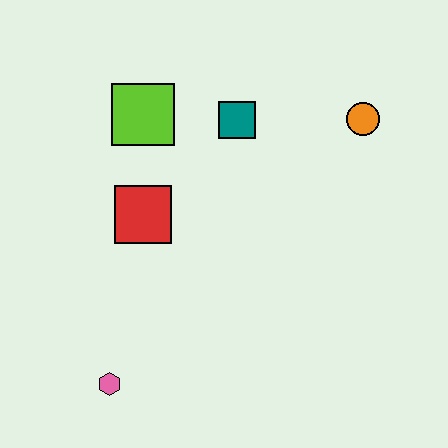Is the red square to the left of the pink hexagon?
No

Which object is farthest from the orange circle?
The pink hexagon is farthest from the orange circle.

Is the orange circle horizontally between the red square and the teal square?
No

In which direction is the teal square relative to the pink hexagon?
The teal square is above the pink hexagon.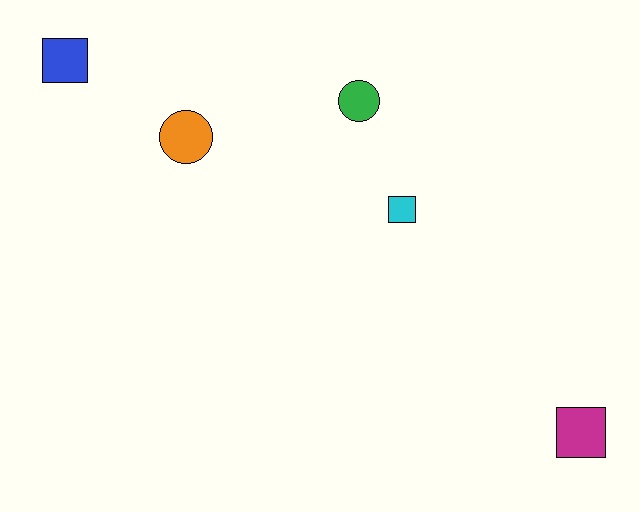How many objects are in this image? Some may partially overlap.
There are 5 objects.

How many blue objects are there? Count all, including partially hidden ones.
There is 1 blue object.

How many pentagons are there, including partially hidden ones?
There are no pentagons.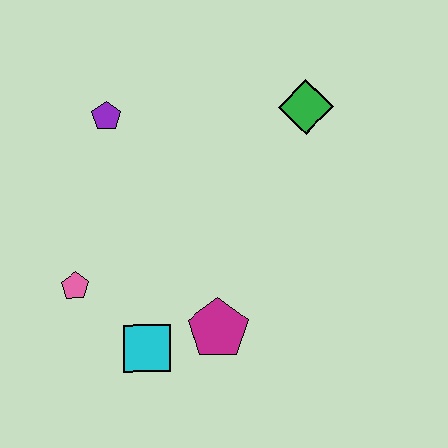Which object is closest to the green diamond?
The purple pentagon is closest to the green diamond.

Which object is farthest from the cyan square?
The green diamond is farthest from the cyan square.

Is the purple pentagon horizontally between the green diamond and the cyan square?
No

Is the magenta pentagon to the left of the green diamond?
Yes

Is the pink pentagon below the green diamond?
Yes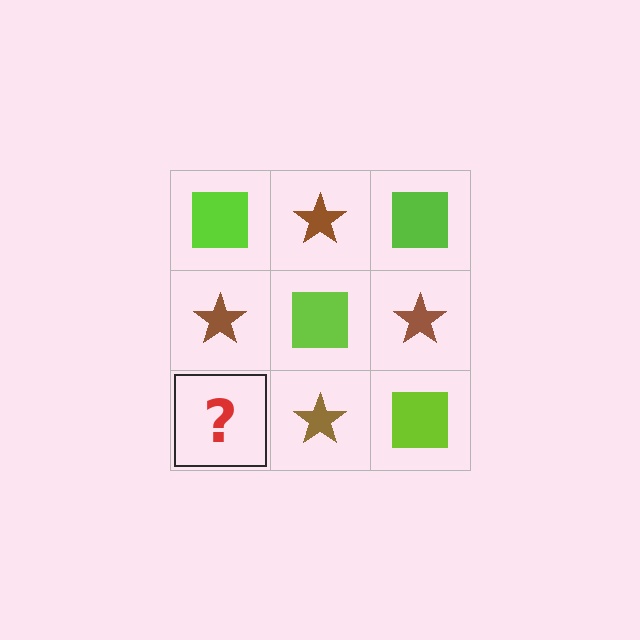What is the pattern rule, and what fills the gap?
The rule is that it alternates lime square and brown star in a checkerboard pattern. The gap should be filled with a lime square.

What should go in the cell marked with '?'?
The missing cell should contain a lime square.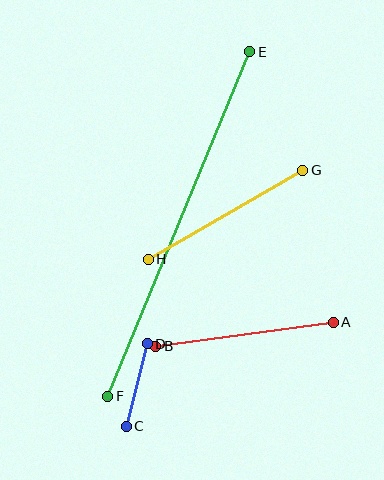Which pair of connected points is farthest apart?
Points E and F are farthest apart.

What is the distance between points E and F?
The distance is approximately 372 pixels.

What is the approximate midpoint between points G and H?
The midpoint is at approximately (225, 215) pixels.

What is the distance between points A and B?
The distance is approximately 179 pixels.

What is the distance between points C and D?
The distance is approximately 86 pixels.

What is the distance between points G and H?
The distance is approximately 178 pixels.